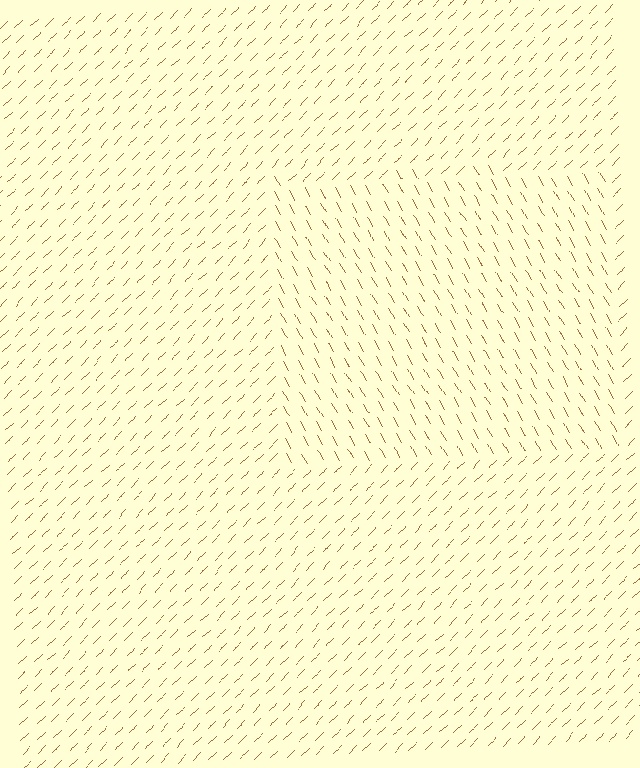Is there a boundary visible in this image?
Yes, there is a texture boundary formed by a change in line orientation.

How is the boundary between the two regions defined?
The boundary is defined purely by a change in line orientation (approximately 76 degrees difference). All lines are the same color and thickness.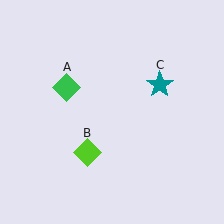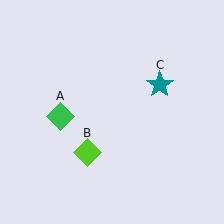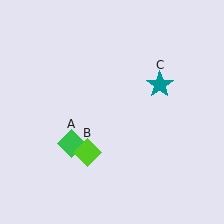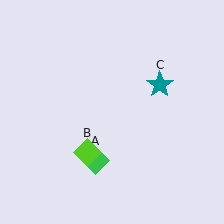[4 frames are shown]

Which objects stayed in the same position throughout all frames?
Lime diamond (object B) and teal star (object C) remained stationary.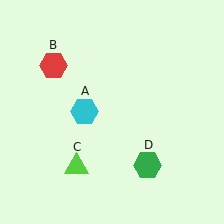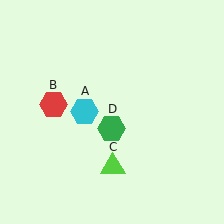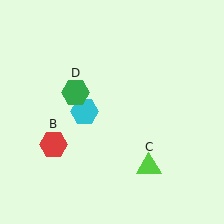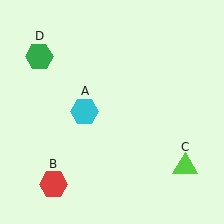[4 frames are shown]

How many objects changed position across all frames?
3 objects changed position: red hexagon (object B), lime triangle (object C), green hexagon (object D).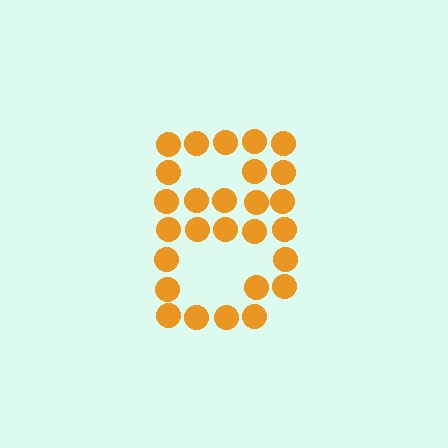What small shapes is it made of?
It is made of small circles.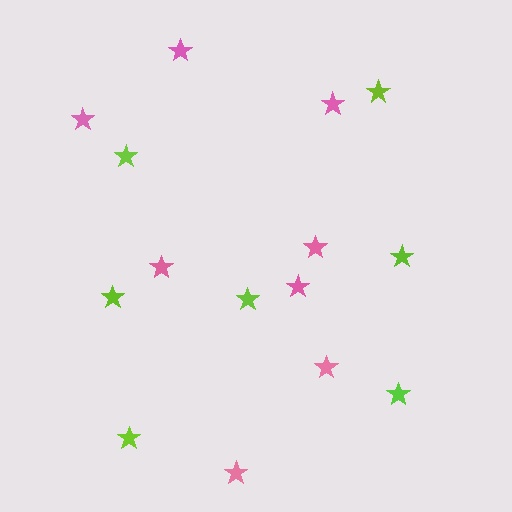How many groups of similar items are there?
There are 2 groups: one group of pink stars (8) and one group of lime stars (7).